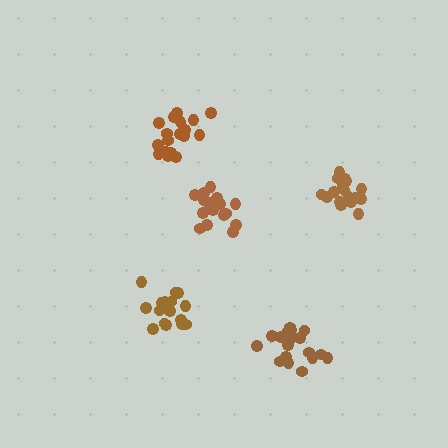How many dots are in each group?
Group 1: 19 dots, Group 2: 17 dots, Group 3: 17 dots, Group 4: 19 dots, Group 5: 18 dots (90 total).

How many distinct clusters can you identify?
There are 5 distinct clusters.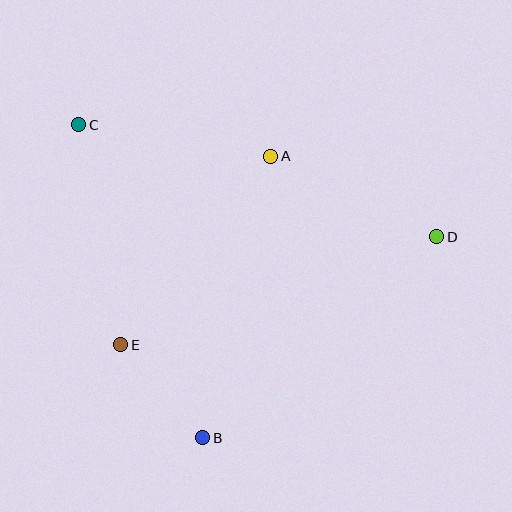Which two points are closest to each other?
Points B and E are closest to each other.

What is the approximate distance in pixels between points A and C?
The distance between A and C is approximately 194 pixels.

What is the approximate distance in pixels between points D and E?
The distance between D and E is approximately 334 pixels.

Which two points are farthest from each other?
Points C and D are farthest from each other.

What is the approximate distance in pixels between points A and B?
The distance between A and B is approximately 289 pixels.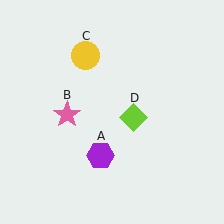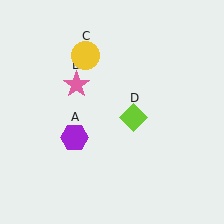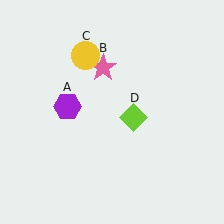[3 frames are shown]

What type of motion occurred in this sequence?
The purple hexagon (object A), pink star (object B) rotated clockwise around the center of the scene.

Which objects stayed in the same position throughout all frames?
Yellow circle (object C) and lime diamond (object D) remained stationary.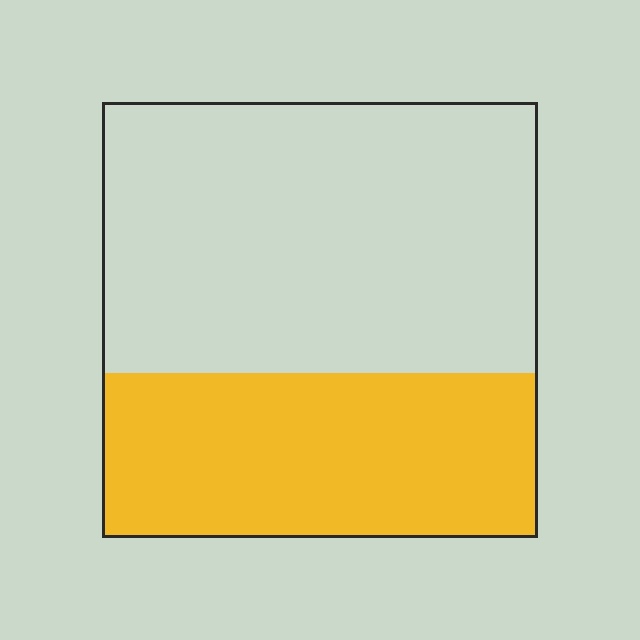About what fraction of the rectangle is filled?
About three eighths (3/8).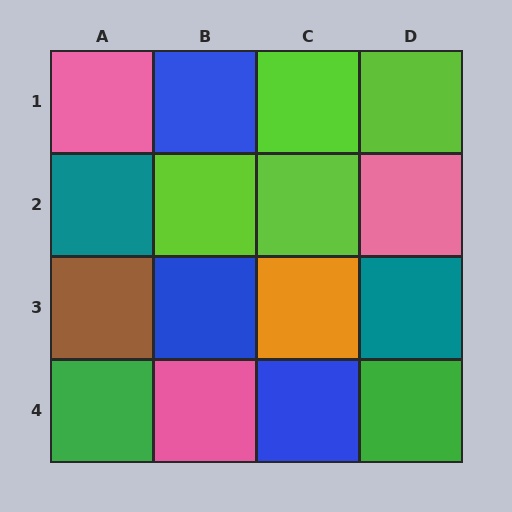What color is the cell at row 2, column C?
Lime.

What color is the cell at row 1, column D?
Lime.